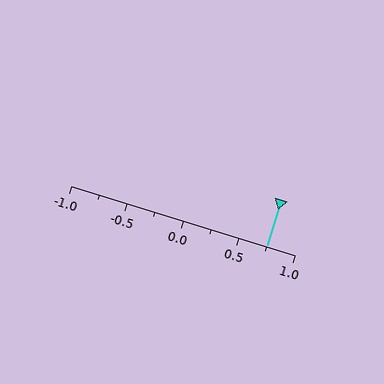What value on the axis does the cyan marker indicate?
The marker indicates approximately 0.75.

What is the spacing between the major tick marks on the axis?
The major ticks are spaced 0.5 apart.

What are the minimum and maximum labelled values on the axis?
The axis runs from -1.0 to 1.0.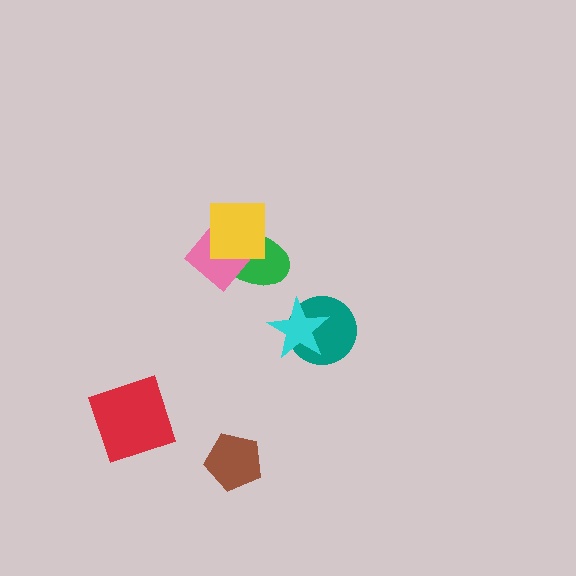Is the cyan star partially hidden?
No, no other shape covers it.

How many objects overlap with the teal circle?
1 object overlaps with the teal circle.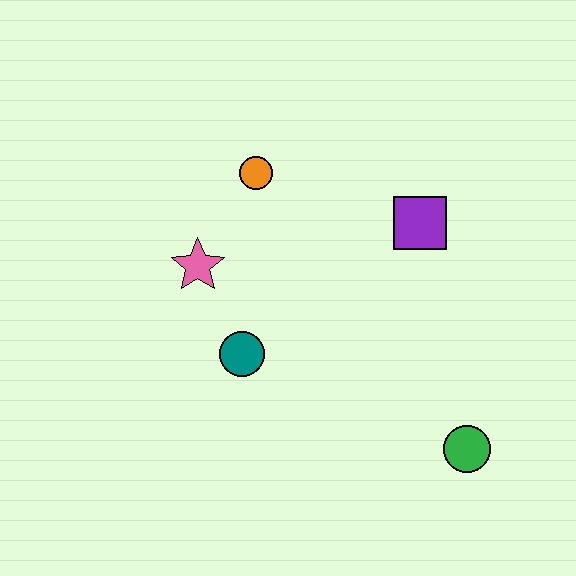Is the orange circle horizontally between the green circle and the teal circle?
Yes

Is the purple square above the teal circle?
Yes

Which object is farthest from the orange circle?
The green circle is farthest from the orange circle.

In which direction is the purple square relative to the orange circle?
The purple square is to the right of the orange circle.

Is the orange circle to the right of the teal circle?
Yes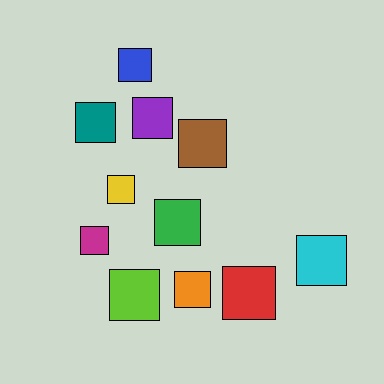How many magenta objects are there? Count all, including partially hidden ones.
There is 1 magenta object.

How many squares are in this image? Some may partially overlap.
There are 11 squares.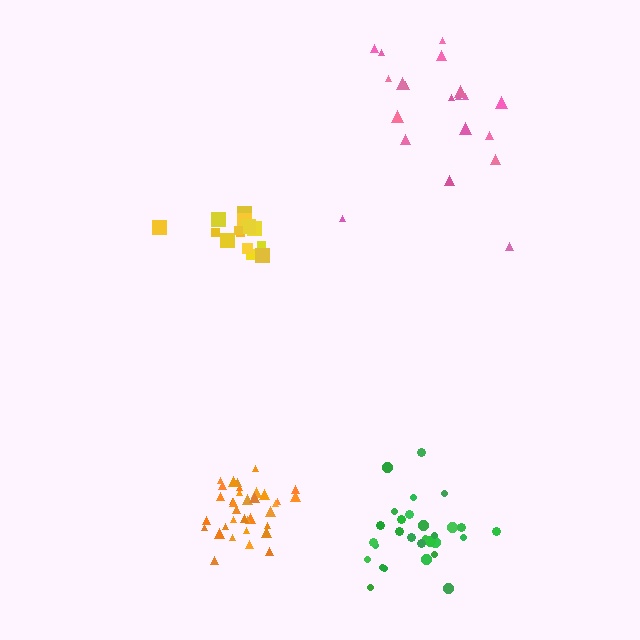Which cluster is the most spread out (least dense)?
Pink.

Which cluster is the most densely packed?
Orange.